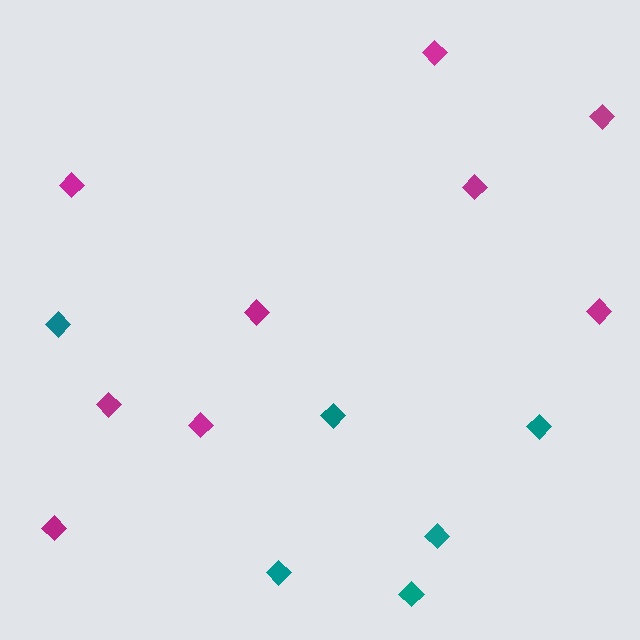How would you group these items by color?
There are 2 groups: one group of teal diamonds (6) and one group of magenta diamonds (9).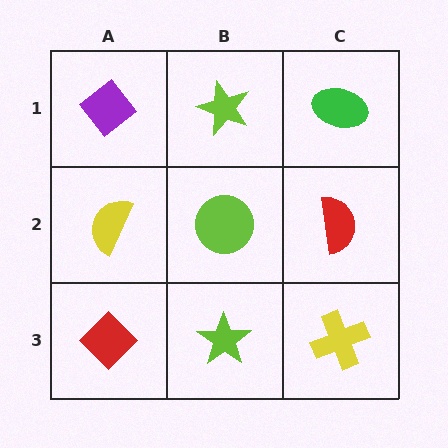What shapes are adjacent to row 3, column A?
A yellow semicircle (row 2, column A), a lime star (row 3, column B).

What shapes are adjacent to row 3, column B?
A lime circle (row 2, column B), a red diamond (row 3, column A), a yellow cross (row 3, column C).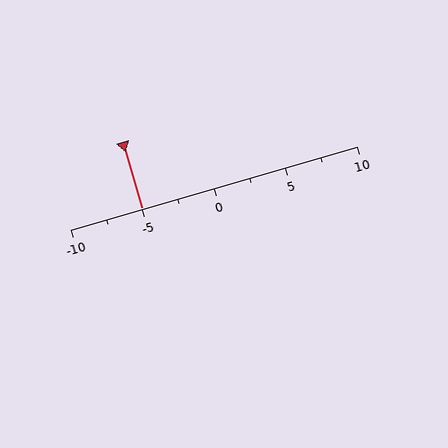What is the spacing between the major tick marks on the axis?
The major ticks are spaced 5 apart.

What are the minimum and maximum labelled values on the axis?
The axis runs from -10 to 10.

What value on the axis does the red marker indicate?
The marker indicates approximately -5.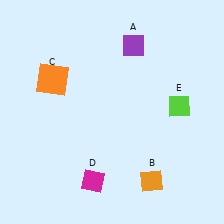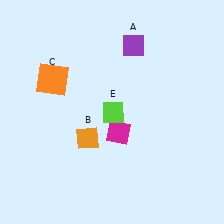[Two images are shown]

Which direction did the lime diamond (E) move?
The lime diamond (E) moved left.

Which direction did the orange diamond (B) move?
The orange diamond (B) moved left.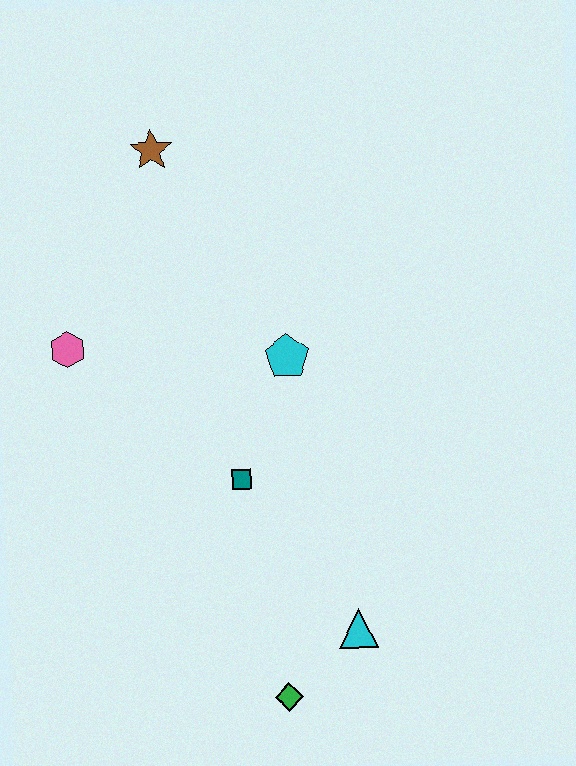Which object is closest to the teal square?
The cyan pentagon is closest to the teal square.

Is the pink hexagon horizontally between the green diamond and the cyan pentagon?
No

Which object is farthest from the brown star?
The green diamond is farthest from the brown star.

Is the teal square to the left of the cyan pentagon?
Yes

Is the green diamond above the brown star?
No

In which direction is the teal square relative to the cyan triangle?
The teal square is above the cyan triangle.